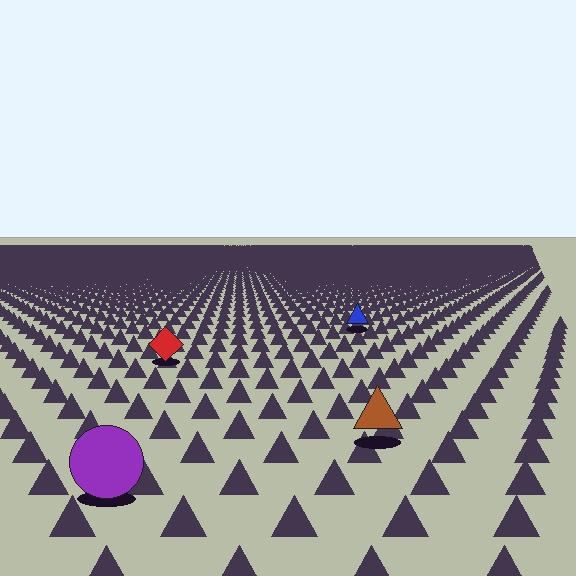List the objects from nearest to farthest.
From nearest to farthest: the purple circle, the brown triangle, the red diamond, the blue triangle.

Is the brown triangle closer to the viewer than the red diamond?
Yes. The brown triangle is closer — you can tell from the texture gradient: the ground texture is coarser near it.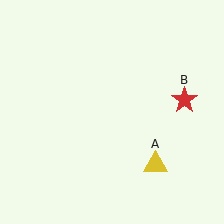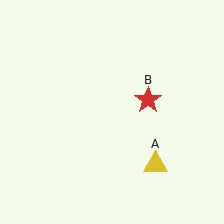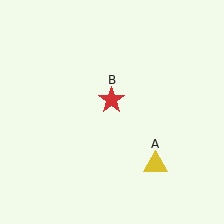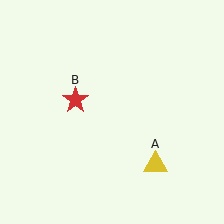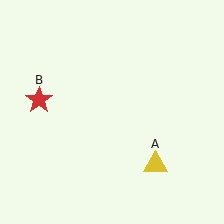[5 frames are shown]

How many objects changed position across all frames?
1 object changed position: red star (object B).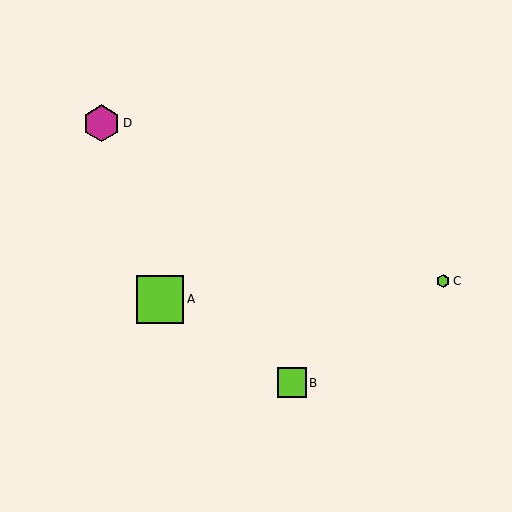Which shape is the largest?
The lime square (labeled A) is the largest.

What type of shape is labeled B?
Shape B is a lime square.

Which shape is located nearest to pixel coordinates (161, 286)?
The lime square (labeled A) at (160, 299) is nearest to that location.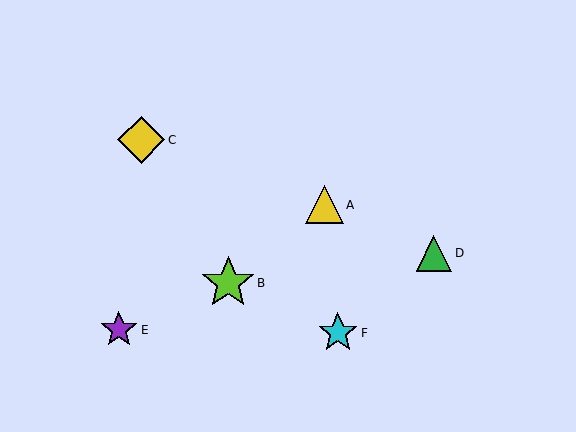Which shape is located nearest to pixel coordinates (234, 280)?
The lime star (labeled B) at (228, 283) is nearest to that location.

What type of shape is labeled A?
Shape A is a yellow triangle.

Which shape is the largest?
The lime star (labeled B) is the largest.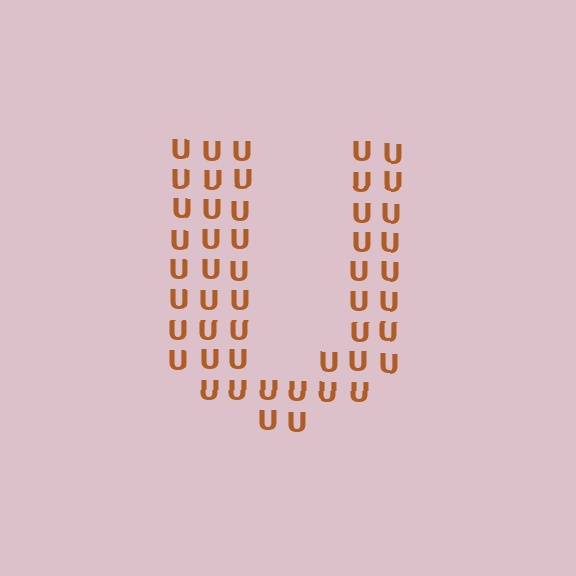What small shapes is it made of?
It is made of small letter U's.